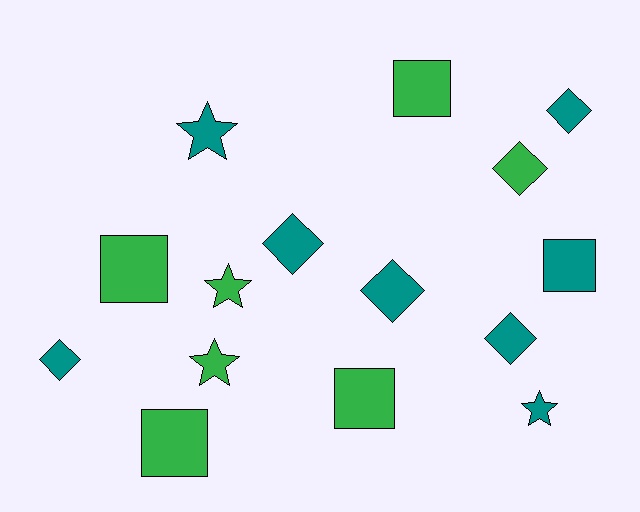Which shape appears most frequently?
Diamond, with 6 objects.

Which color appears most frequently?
Teal, with 8 objects.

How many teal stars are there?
There are 2 teal stars.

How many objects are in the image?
There are 15 objects.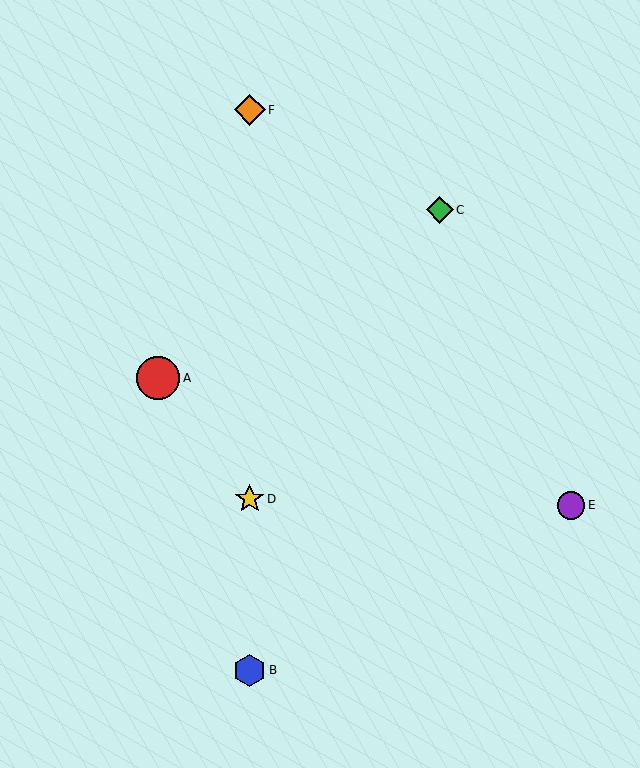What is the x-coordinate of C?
Object C is at x≈440.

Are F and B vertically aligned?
Yes, both are at x≈250.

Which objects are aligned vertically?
Objects B, D, F are aligned vertically.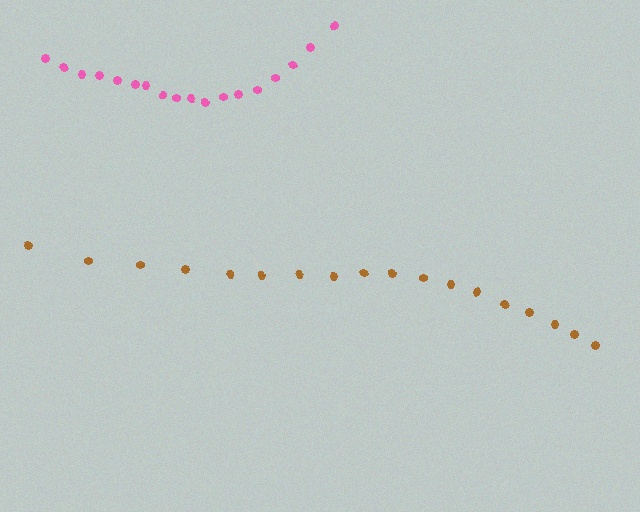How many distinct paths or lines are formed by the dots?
There are 2 distinct paths.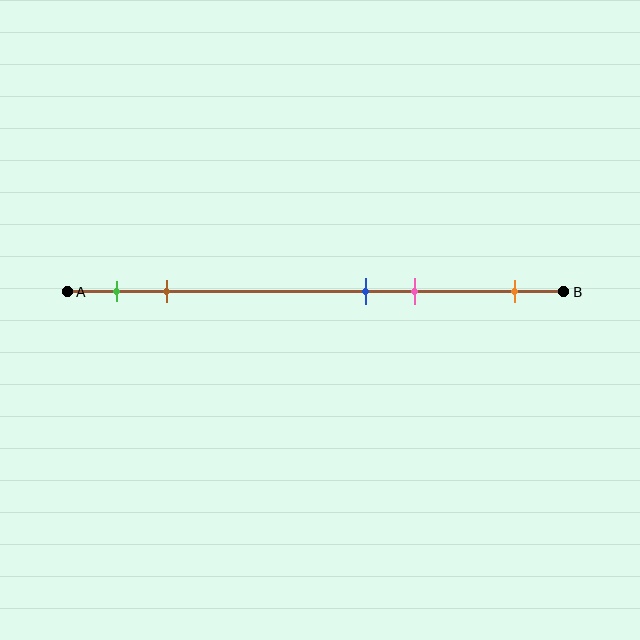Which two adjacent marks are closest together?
The blue and pink marks are the closest adjacent pair.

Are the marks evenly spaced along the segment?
No, the marks are not evenly spaced.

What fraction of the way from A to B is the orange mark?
The orange mark is approximately 90% (0.9) of the way from A to B.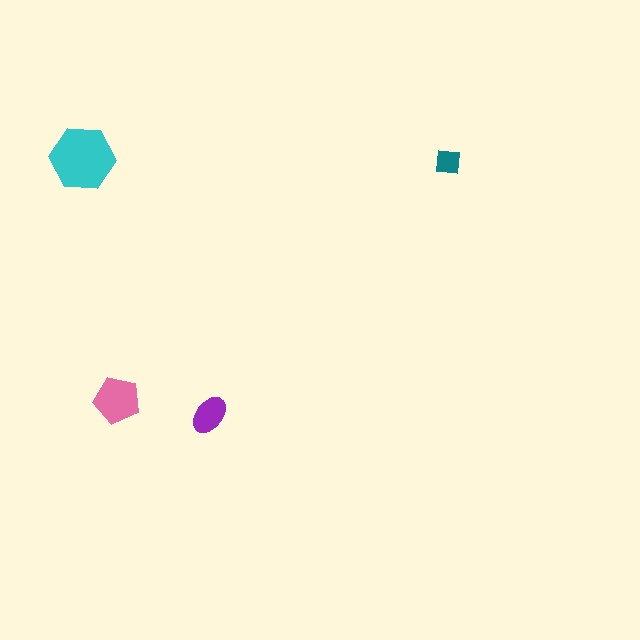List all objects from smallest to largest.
The teal square, the purple ellipse, the pink pentagon, the cyan hexagon.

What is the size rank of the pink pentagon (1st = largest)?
2nd.